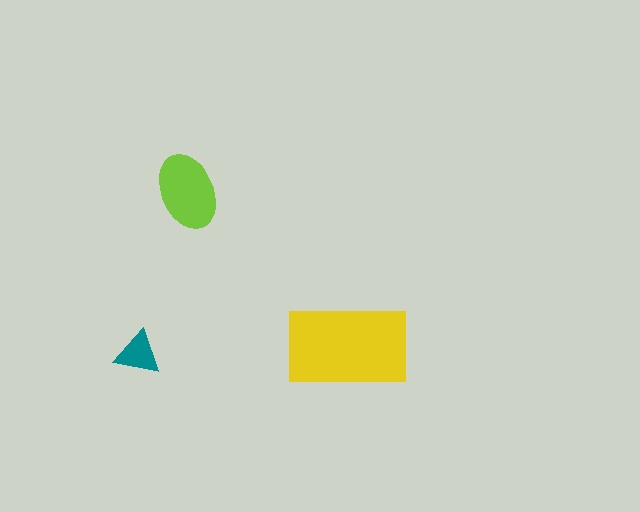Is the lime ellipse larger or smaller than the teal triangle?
Larger.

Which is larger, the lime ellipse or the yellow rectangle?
The yellow rectangle.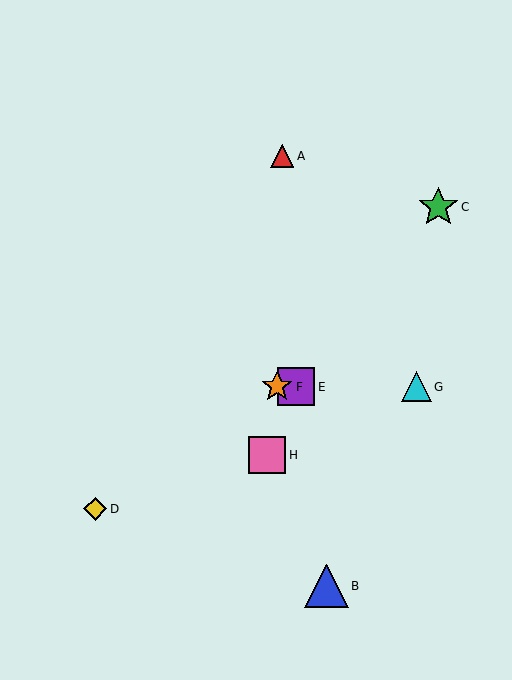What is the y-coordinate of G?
Object G is at y≈387.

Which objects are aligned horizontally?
Objects E, F, G are aligned horizontally.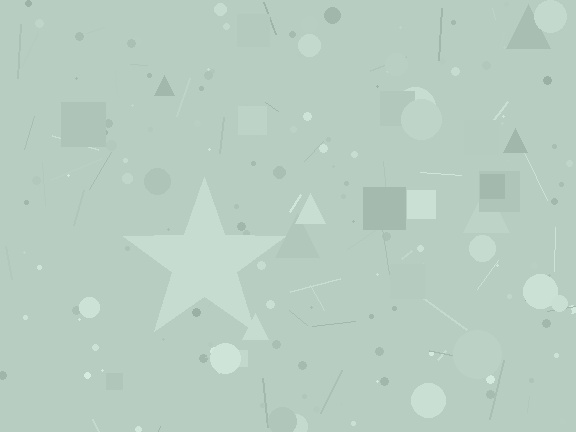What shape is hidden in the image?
A star is hidden in the image.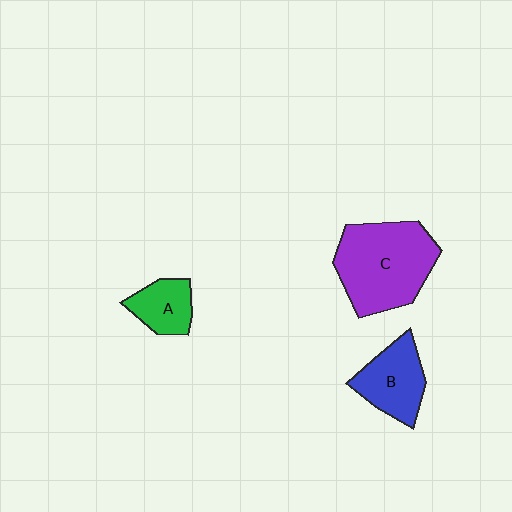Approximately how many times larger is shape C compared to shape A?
Approximately 2.6 times.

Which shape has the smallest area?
Shape A (green).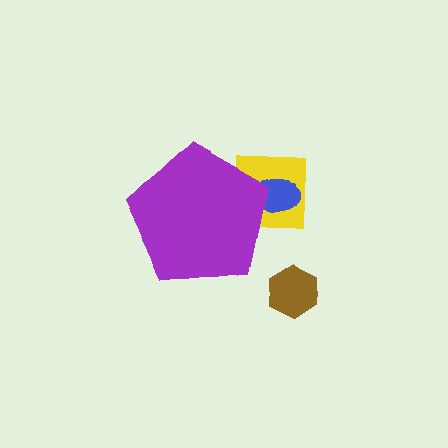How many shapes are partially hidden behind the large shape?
2 shapes are partially hidden.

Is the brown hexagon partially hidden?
No, the brown hexagon is fully visible.